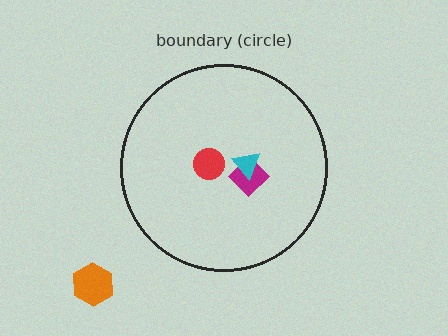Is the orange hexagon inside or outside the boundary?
Outside.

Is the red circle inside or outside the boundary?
Inside.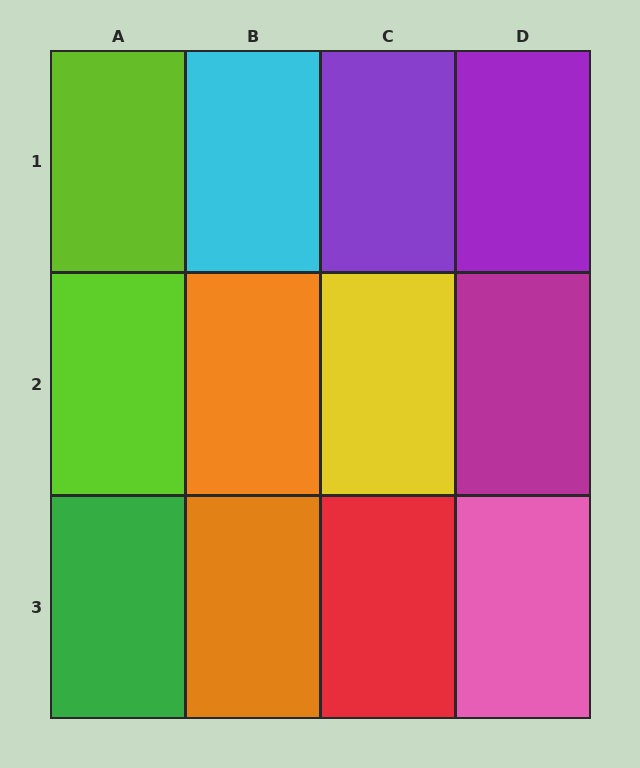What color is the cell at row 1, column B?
Cyan.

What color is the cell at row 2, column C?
Yellow.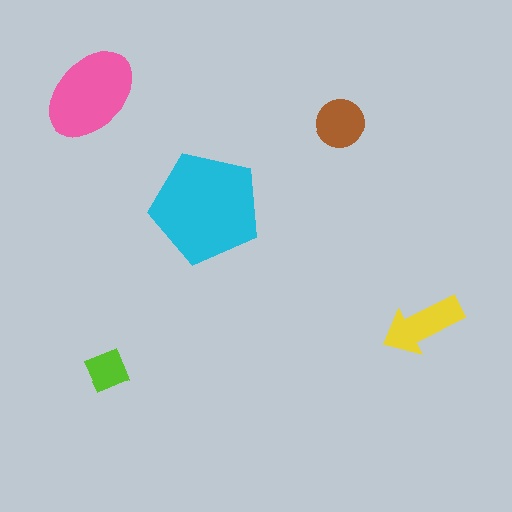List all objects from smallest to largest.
The lime square, the brown circle, the yellow arrow, the pink ellipse, the cyan pentagon.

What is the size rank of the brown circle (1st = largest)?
4th.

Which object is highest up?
The pink ellipse is topmost.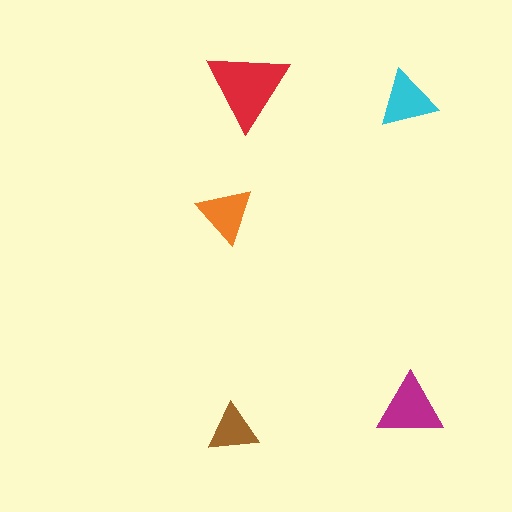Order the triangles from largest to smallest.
the red one, the magenta one, the cyan one, the orange one, the brown one.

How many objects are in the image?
There are 5 objects in the image.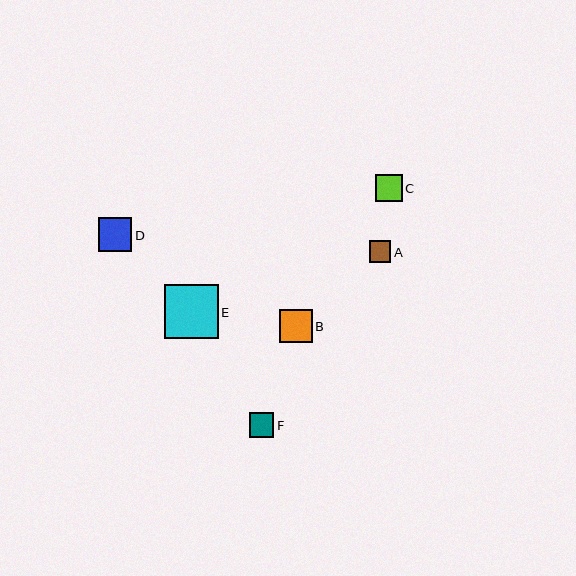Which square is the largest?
Square E is the largest with a size of approximately 54 pixels.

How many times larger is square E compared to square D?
Square E is approximately 1.6 times the size of square D.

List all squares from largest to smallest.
From largest to smallest: E, D, B, C, F, A.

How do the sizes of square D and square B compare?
Square D and square B are approximately the same size.